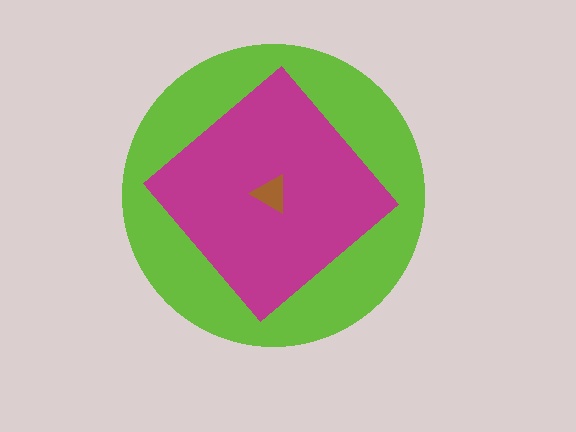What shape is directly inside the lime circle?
The magenta diamond.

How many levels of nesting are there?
3.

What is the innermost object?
The brown triangle.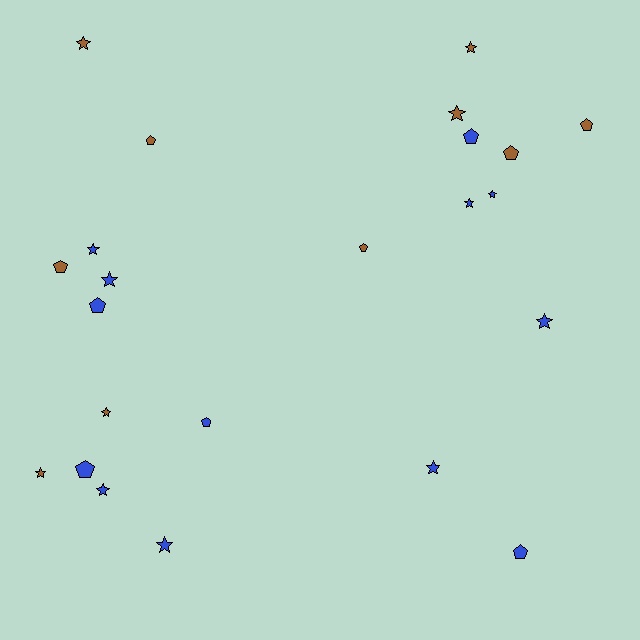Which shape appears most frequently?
Star, with 13 objects.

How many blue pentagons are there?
There are 5 blue pentagons.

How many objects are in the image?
There are 23 objects.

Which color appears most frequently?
Blue, with 13 objects.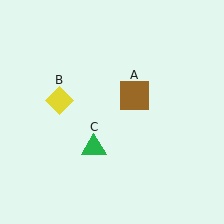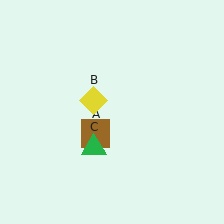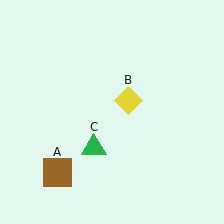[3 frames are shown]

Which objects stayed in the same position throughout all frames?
Green triangle (object C) remained stationary.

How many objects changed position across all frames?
2 objects changed position: brown square (object A), yellow diamond (object B).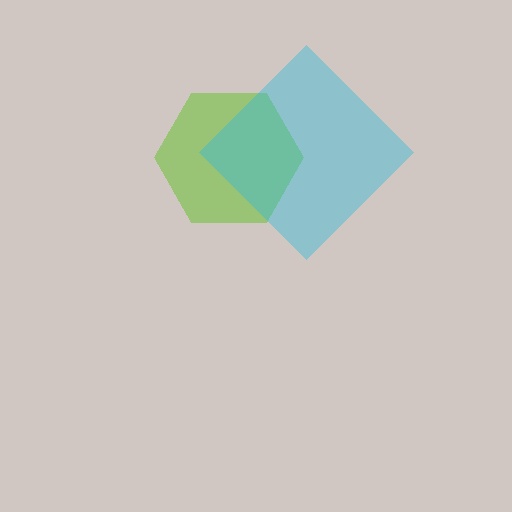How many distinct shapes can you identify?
There are 2 distinct shapes: a lime hexagon, a cyan diamond.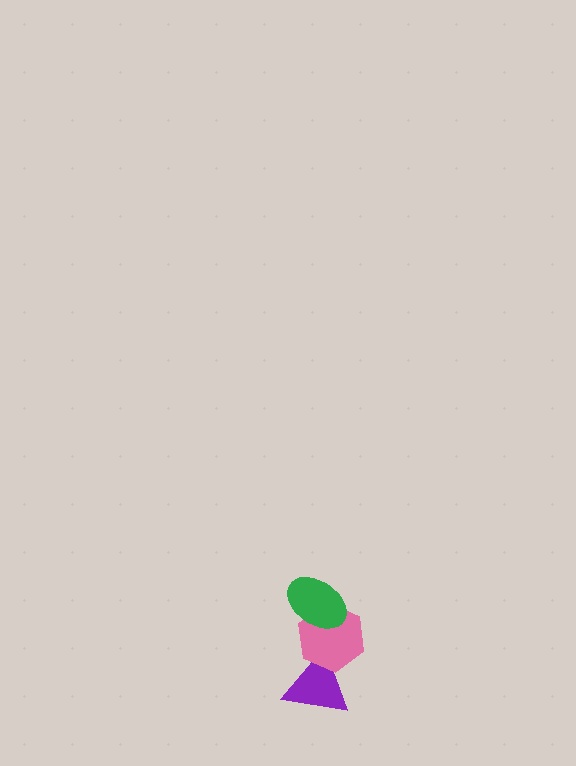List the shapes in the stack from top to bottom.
From top to bottom: the green ellipse, the pink hexagon, the purple triangle.